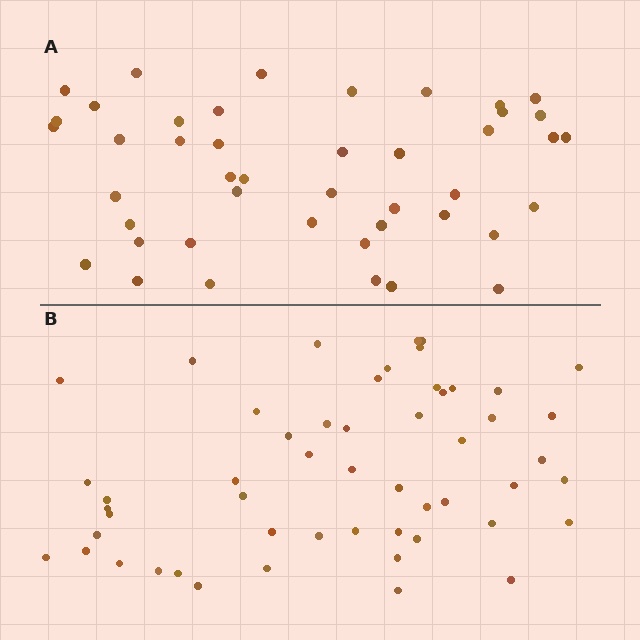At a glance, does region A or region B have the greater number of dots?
Region B (the bottom region) has more dots.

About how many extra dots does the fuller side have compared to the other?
Region B has roughly 8 or so more dots than region A.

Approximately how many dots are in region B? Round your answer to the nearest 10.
About 50 dots. (The exact count is 53, which rounds to 50.)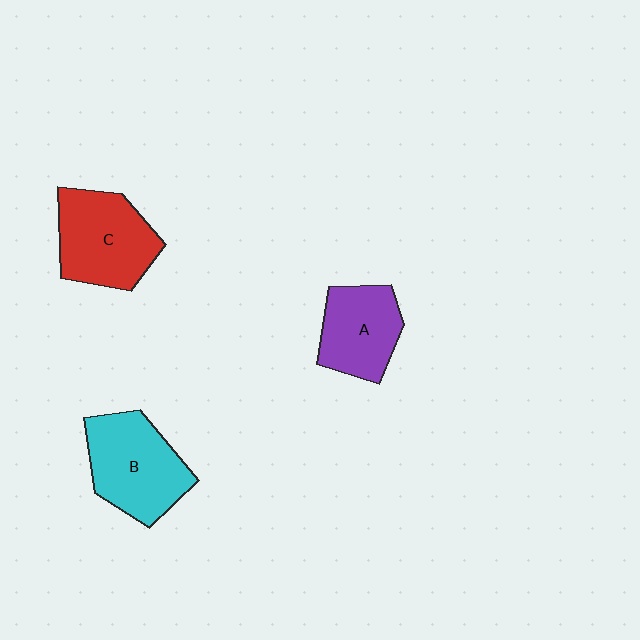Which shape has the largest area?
Shape B (cyan).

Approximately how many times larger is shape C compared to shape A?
Approximately 1.3 times.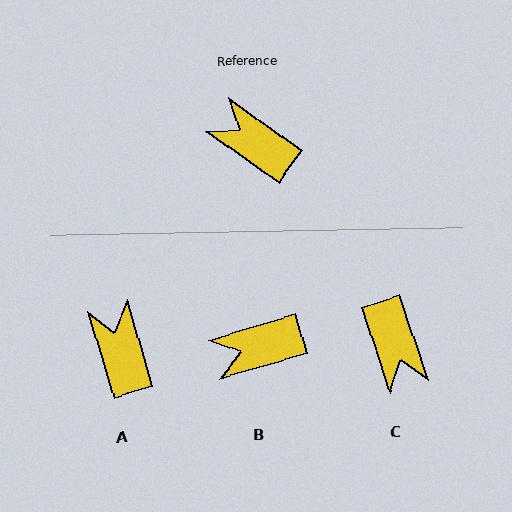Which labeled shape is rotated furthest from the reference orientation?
C, about 144 degrees away.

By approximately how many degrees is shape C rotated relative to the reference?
Approximately 144 degrees counter-clockwise.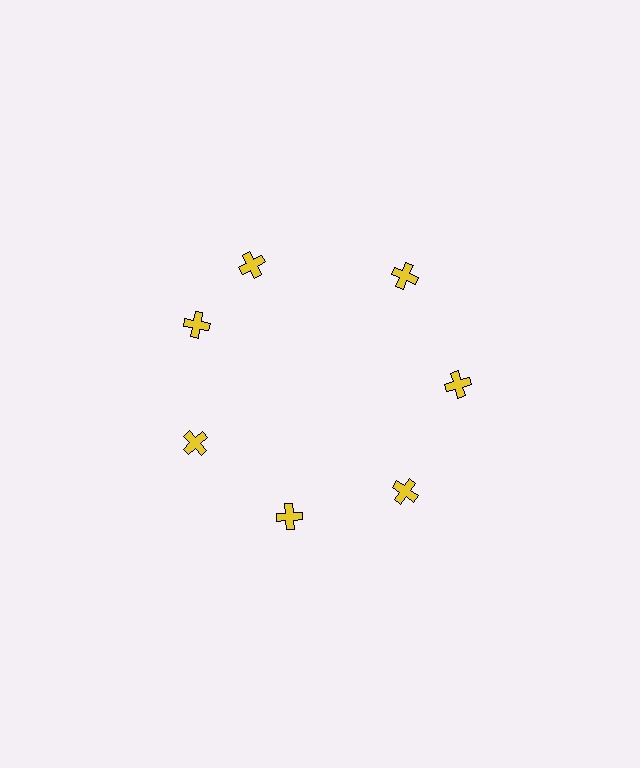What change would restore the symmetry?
The symmetry would be restored by rotating it back into even spacing with its neighbors so that all 7 crosses sit at equal angles and equal distance from the center.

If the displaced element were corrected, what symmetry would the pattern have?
It would have 7-fold rotational symmetry — the pattern would map onto itself every 51 degrees.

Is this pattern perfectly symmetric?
No. The 7 yellow crosses are arranged in a ring, but one element near the 12 o'clock position is rotated out of alignment along the ring, breaking the 7-fold rotational symmetry.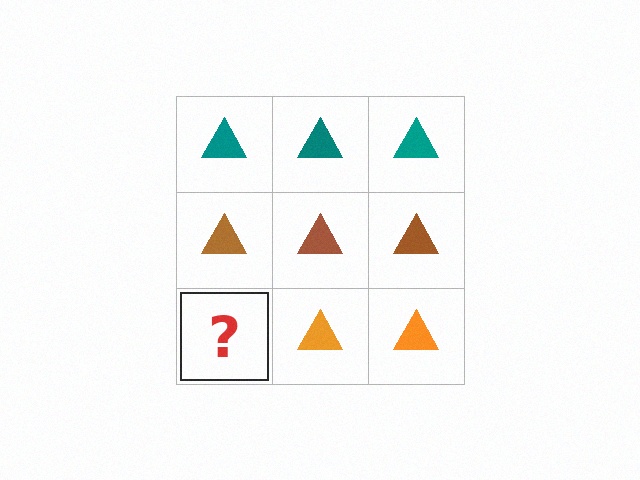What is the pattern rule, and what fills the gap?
The rule is that each row has a consistent color. The gap should be filled with an orange triangle.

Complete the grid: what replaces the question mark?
The question mark should be replaced with an orange triangle.